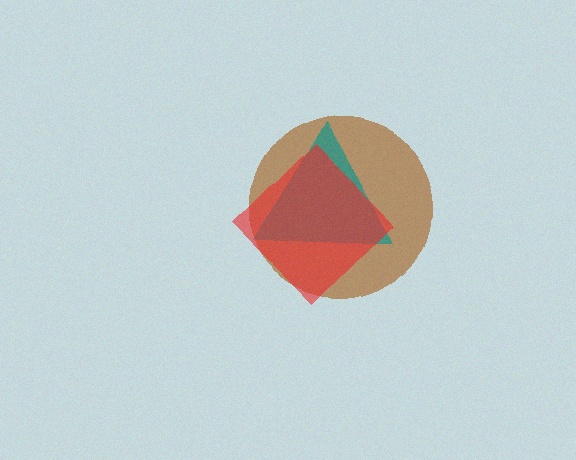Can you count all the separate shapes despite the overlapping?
Yes, there are 3 separate shapes.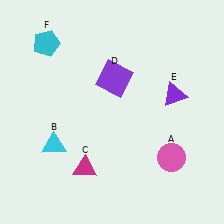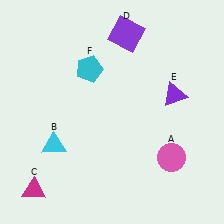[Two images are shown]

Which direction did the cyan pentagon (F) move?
The cyan pentagon (F) moved right.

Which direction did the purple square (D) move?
The purple square (D) moved up.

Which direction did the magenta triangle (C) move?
The magenta triangle (C) moved left.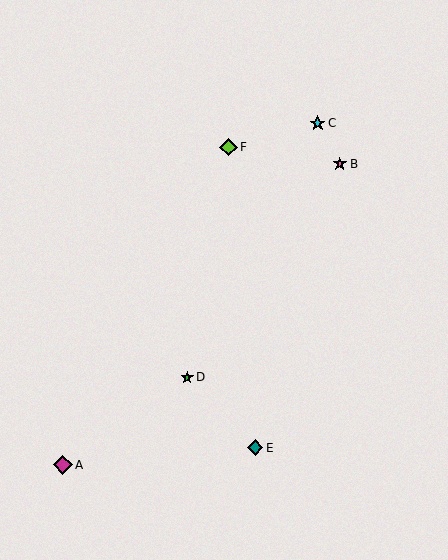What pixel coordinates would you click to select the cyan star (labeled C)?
Click at (318, 124) to select the cyan star C.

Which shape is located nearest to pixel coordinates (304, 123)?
The cyan star (labeled C) at (318, 124) is nearest to that location.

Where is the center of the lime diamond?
The center of the lime diamond is at (228, 147).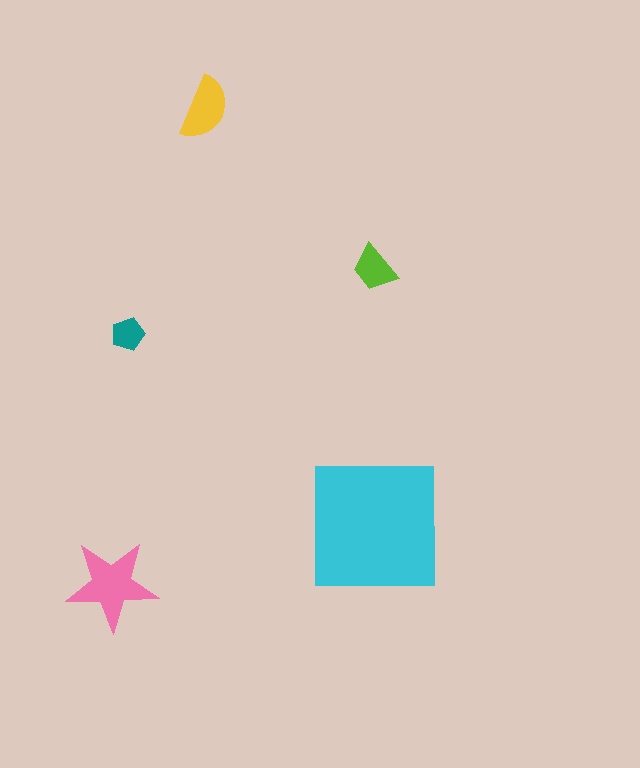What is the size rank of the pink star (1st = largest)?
2nd.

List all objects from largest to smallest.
The cyan square, the pink star, the yellow semicircle, the lime trapezoid, the teal pentagon.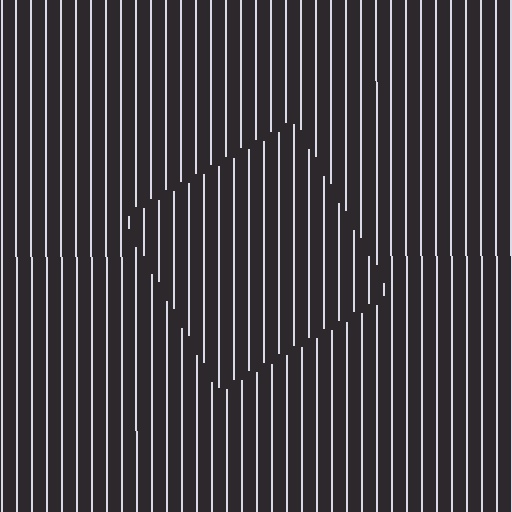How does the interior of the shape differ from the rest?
The interior of the shape contains the same grating, shifted by half a period — the contour is defined by the phase discontinuity where line-ends from the inner and outer gratings abut.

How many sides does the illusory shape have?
4 sides — the line-ends trace a square.